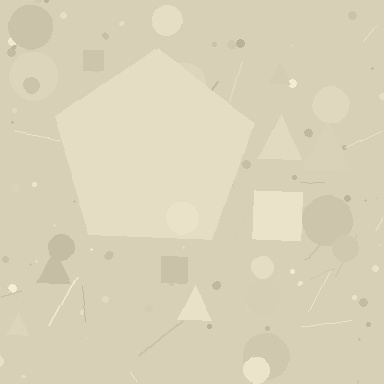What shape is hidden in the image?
A pentagon is hidden in the image.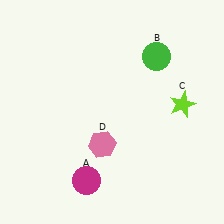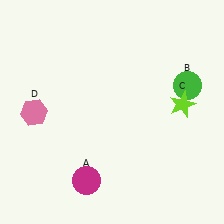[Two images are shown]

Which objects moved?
The objects that moved are: the green circle (B), the pink hexagon (D).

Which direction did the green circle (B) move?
The green circle (B) moved right.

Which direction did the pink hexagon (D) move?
The pink hexagon (D) moved left.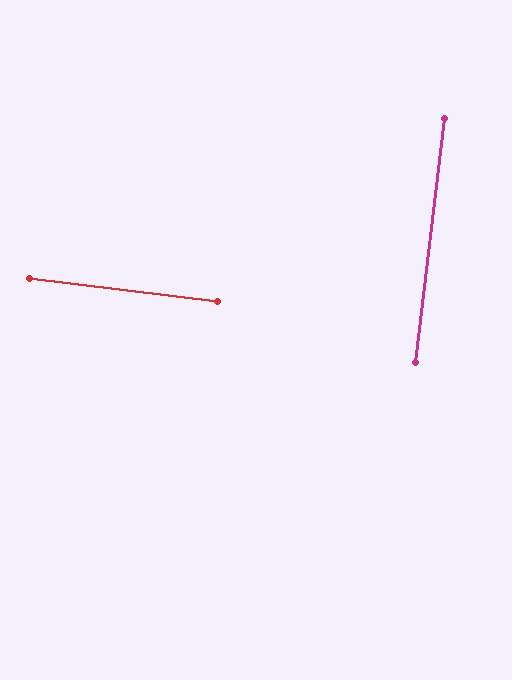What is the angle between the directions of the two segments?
Approximately 90 degrees.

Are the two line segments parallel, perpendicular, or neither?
Perpendicular — they meet at approximately 90°.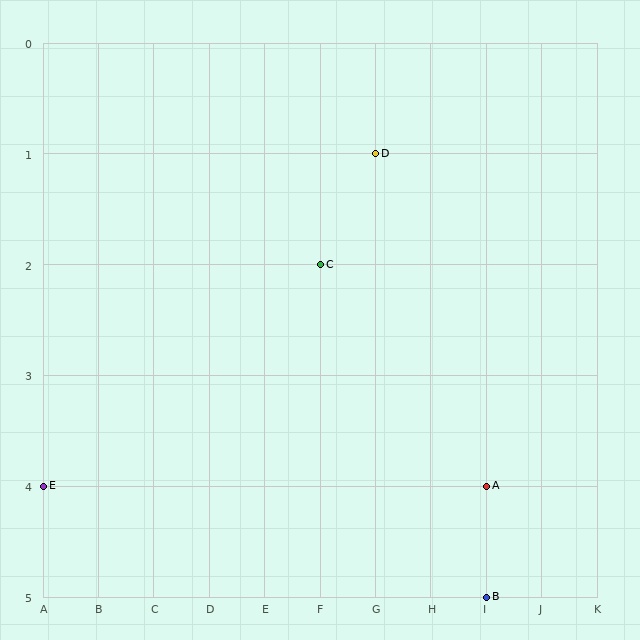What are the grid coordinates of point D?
Point D is at grid coordinates (G, 1).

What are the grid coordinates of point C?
Point C is at grid coordinates (F, 2).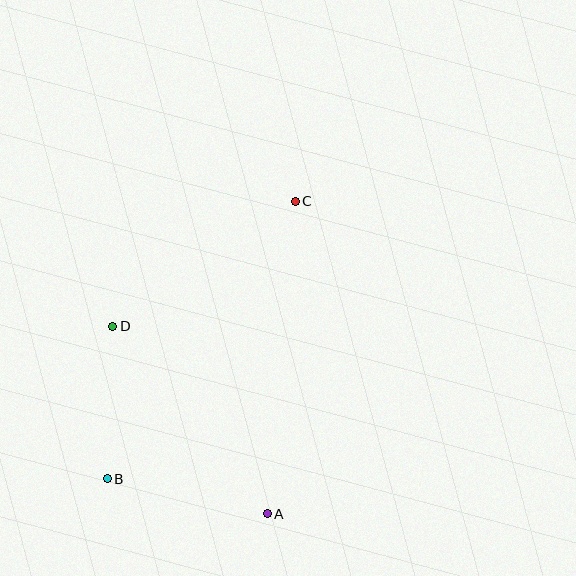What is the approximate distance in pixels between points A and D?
The distance between A and D is approximately 243 pixels.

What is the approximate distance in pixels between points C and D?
The distance between C and D is approximately 221 pixels.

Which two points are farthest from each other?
Points B and C are farthest from each other.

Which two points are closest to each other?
Points B and D are closest to each other.